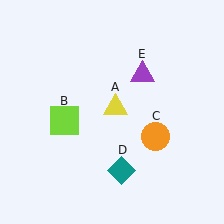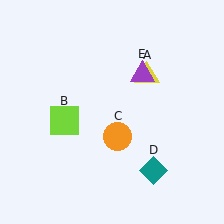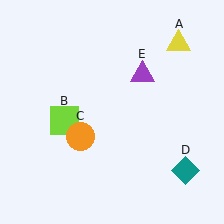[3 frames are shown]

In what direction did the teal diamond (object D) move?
The teal diamond (object D) moved right.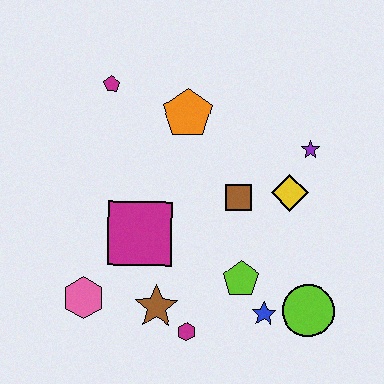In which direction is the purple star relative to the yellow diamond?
The purple star is above the yellow diamond.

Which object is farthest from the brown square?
The pink hexagon is farthest from the brown square.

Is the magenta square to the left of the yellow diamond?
Yes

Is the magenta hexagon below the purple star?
Yes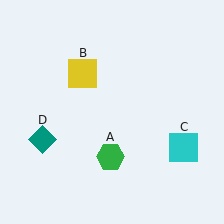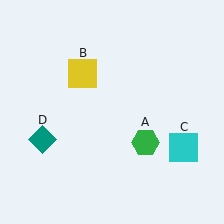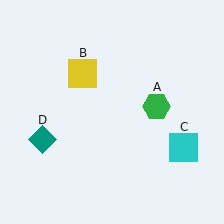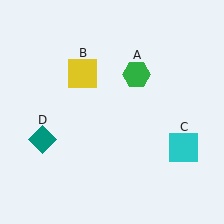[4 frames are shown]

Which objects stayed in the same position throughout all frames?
Yellow square (object B) and cyan square (object C) and teal diamond (object D) remained stationary.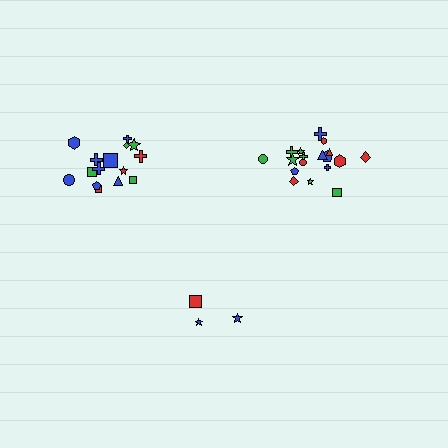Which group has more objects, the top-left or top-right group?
The top-right group.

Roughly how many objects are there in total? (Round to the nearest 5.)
Roughly 35 objects in total.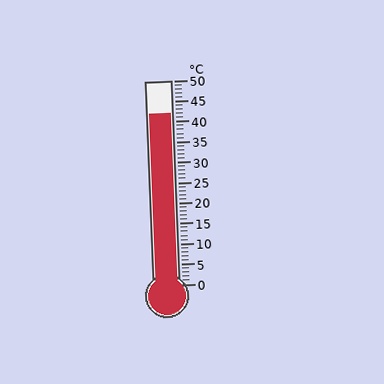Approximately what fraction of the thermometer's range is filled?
The thermometer is filled to approximately 85% of its range.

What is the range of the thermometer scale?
The thermometer scale ranges from 0°C to 50°C.